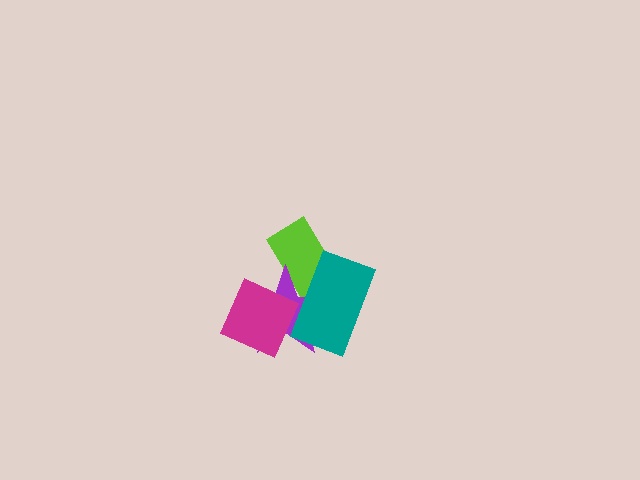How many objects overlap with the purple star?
3 objects overlap with the purple star.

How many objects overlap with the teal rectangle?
3 objects overlap with the teal rectangle.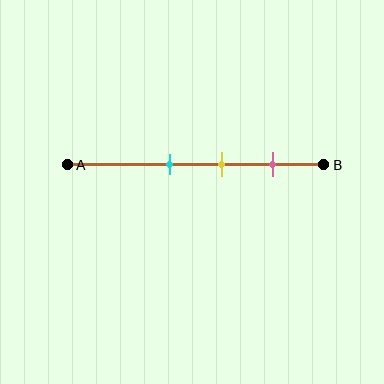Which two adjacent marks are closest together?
The cyan and yellow marks are the closest adjacent pair.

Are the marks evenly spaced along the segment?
Yes, the marks are approximately evenly spaced.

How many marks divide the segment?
There are 3 marks dividing the segment.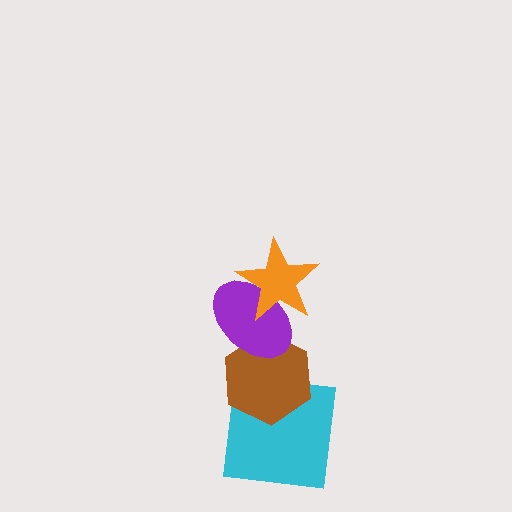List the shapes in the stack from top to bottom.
From top to bottom: the orange star, the purple ellipse, the brown hexagon, the cyan square.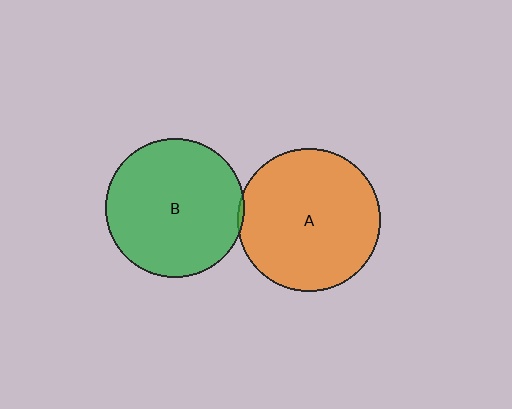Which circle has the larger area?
Circle A (orange).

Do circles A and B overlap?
Yes.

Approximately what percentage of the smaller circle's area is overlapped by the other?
Approximately 5%.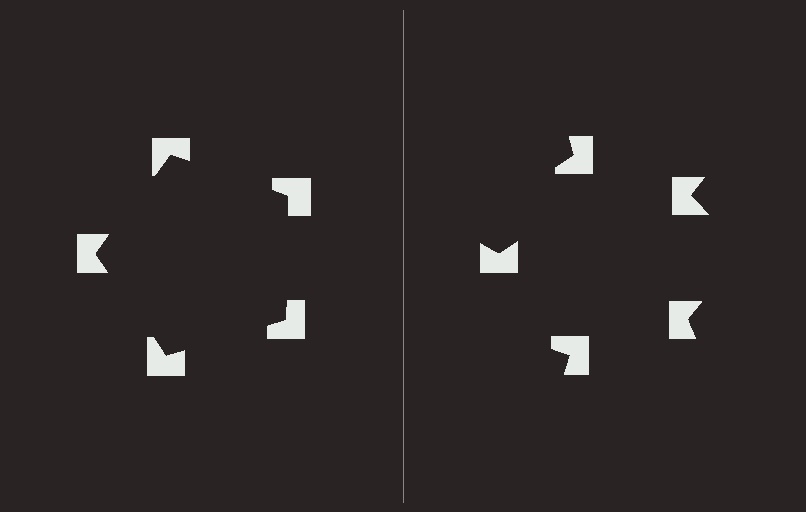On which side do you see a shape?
An illusory pentagon appears on the left side. On the right side the wedge cuts are rotated, so no coherent shape forms.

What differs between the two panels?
The notched squares are positioned identically on both sides; only the wedge orientations differ. On the left they align to a pentagon; on the right they are misaligned.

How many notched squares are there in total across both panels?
10 — 5 on each side.